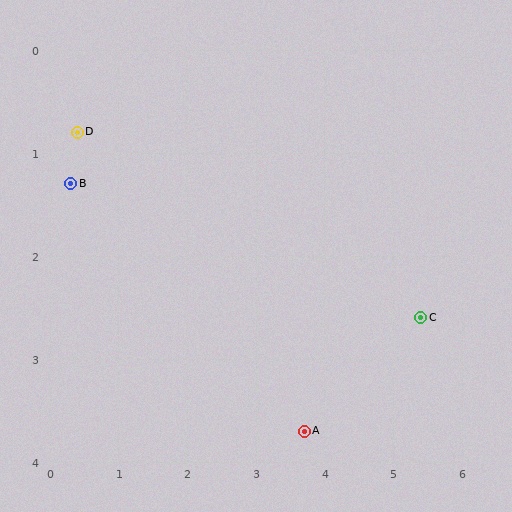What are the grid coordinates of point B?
Point B is at approximately (0.3, 1.3).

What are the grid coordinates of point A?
Point A is at approximately (3.7, 3.7).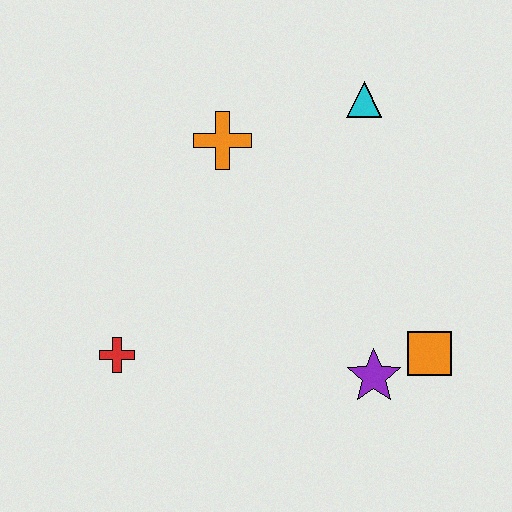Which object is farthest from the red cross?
The cyan triangle is farthest from the red cross.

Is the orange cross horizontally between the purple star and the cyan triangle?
No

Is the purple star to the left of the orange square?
Yes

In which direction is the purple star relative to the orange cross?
The purple star is below the orange cross.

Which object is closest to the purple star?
The orange square is closest to the purple star.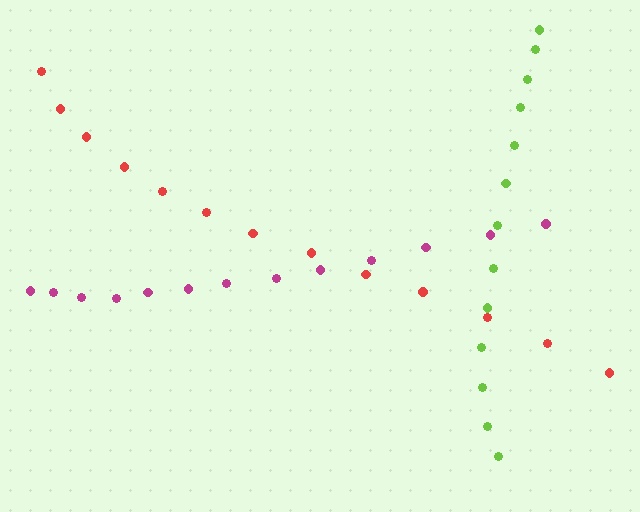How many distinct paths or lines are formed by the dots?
There are 3 distinct paths.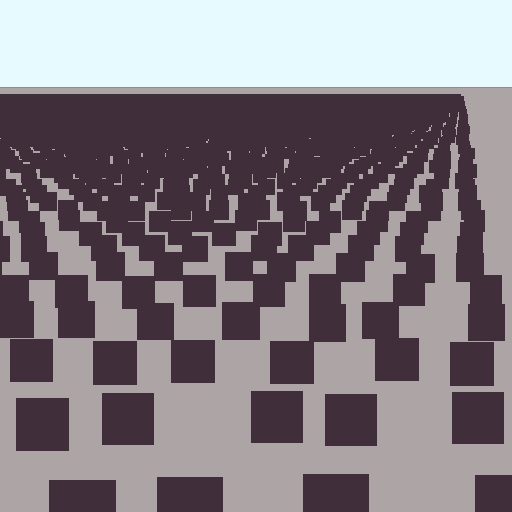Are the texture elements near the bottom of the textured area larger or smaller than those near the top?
Larger. Near the bottom, elements are closer to the viewer and appear at a bigger on-screen size.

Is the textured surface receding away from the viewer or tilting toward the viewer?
The surface is receding away from the viewer. Texture elements get smaller and denser toward the top.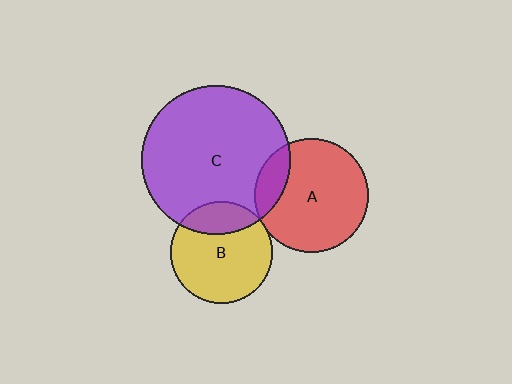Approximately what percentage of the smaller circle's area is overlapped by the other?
Approximately 5%.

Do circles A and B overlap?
Yes.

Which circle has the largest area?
Circle C (purple).